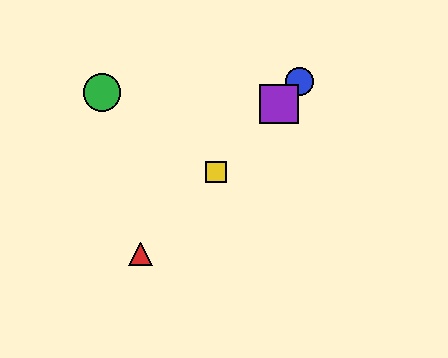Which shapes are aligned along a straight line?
The red triangle, the blue circle, the yellow square, the purple square are aligned along a straight line.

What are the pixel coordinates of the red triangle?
The red triangle is at (141, 254).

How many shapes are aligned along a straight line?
4 shapes (the red triangle, the blue circle, the yellow square, the purple square) are aligned along a straight line.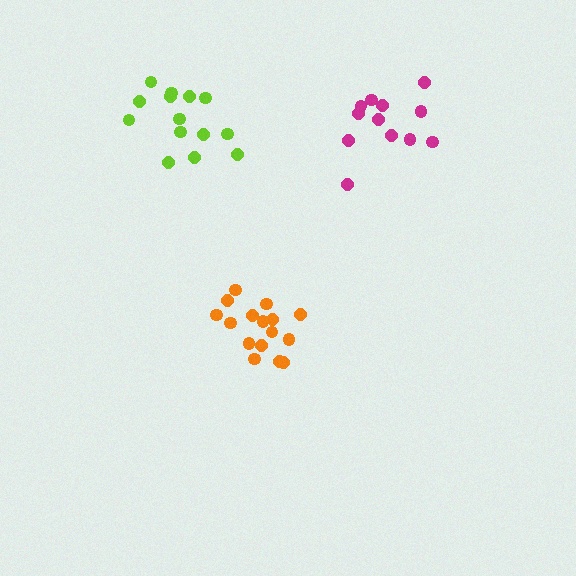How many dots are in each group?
Group 1: 16 dots, Group 2: 14 dots, Group 3: 12 dots (42 total).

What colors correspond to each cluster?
The clusters are colored: orange, lime, magenta.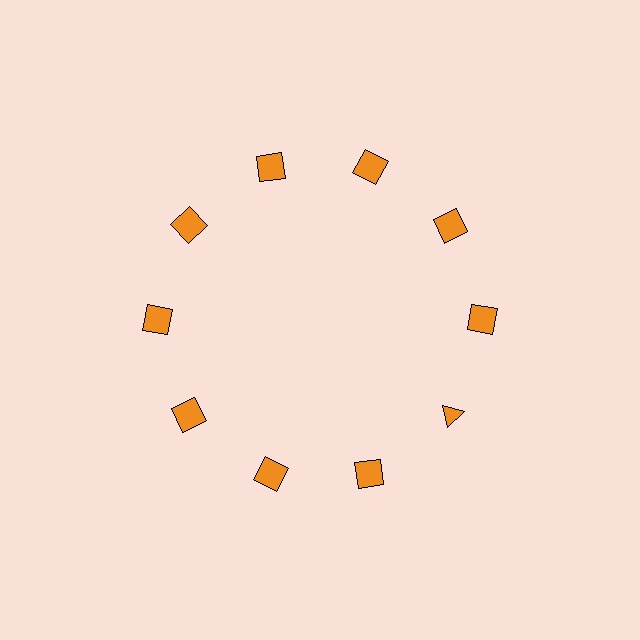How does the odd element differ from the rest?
It has a different shape: triangle instead of square.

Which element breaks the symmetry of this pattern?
The orange triangle at roughly the 4 o'clock position breaks the symmetry. All other shapes are orange squares.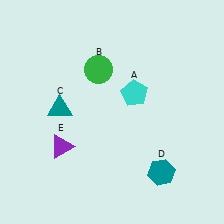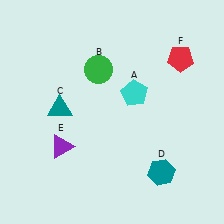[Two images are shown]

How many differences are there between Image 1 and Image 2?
There is 1 difference between the two images.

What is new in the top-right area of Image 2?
A red pentagon (F) was added in the top-right area of Image 2.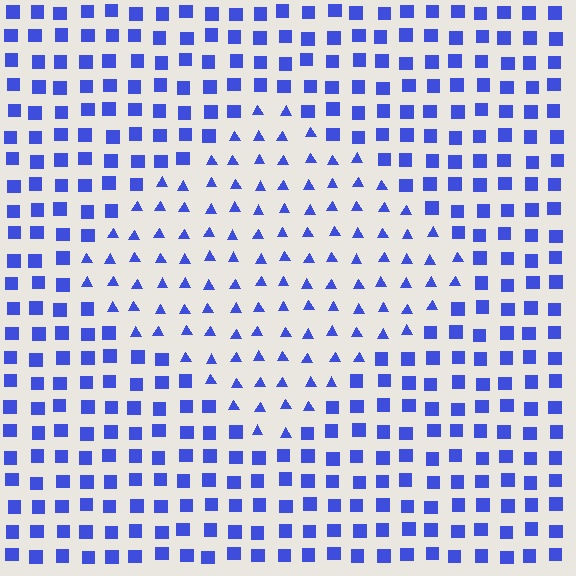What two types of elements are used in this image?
The image uses triangles inside the diamond region and squares outside it.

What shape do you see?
I see a diamond.